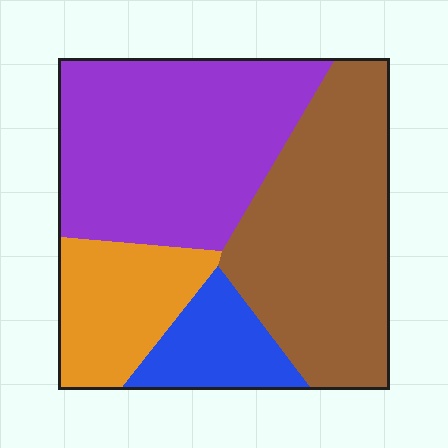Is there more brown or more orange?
Brown.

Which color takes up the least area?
Blue, at roughly 10%.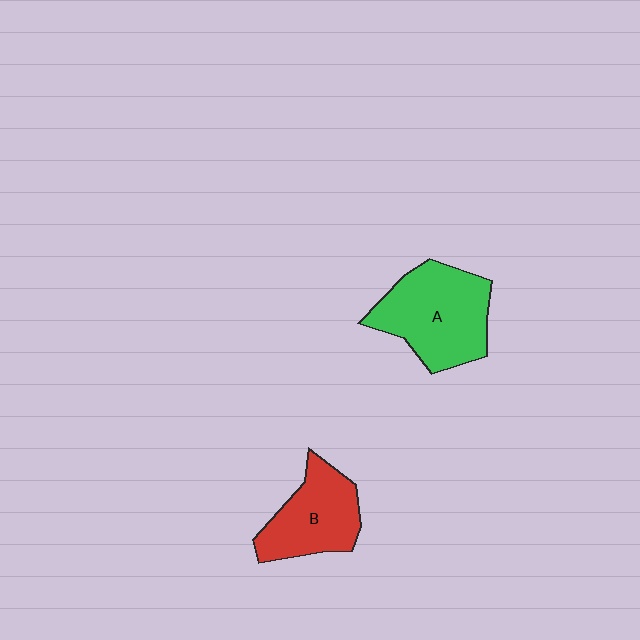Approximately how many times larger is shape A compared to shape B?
Approximately 1.3 times.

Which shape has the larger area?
Shape A (green).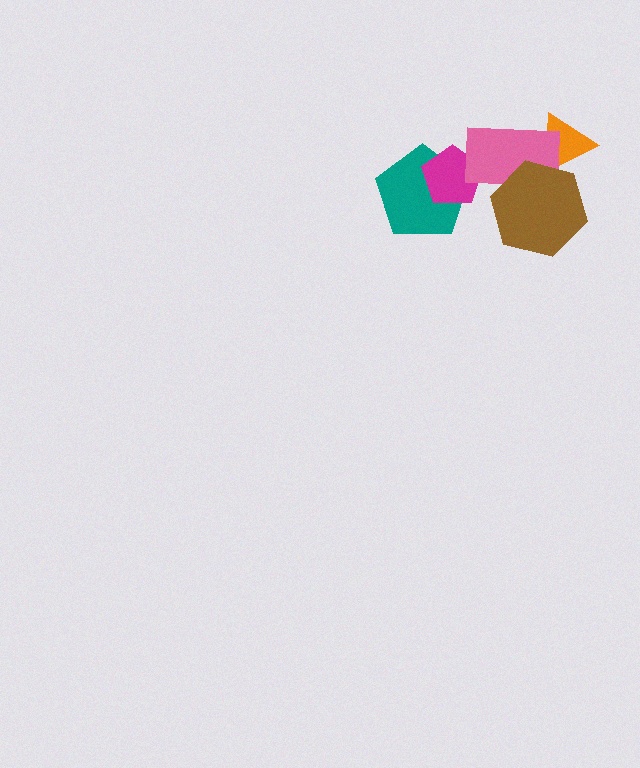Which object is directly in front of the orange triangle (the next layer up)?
The pink rectangle is directly in front of the orange triangle.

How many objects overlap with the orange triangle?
2 objects overlap with the orange triangle.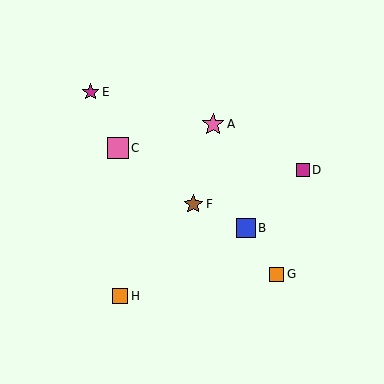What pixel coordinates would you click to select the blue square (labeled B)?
Click at (246, 228) to select the blue square B.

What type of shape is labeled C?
Shape C is a pink square.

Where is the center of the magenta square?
The center of the magenta square is at (303, 170).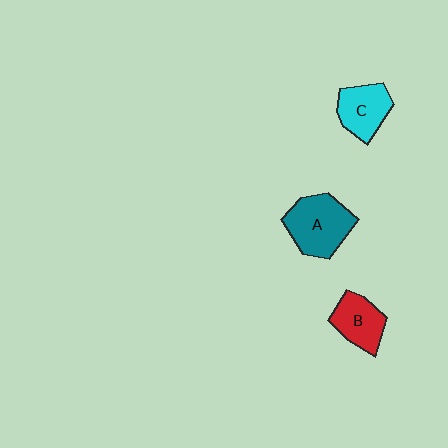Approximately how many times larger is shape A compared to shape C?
Approximately 1.4 times.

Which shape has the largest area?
Shape A (teal).